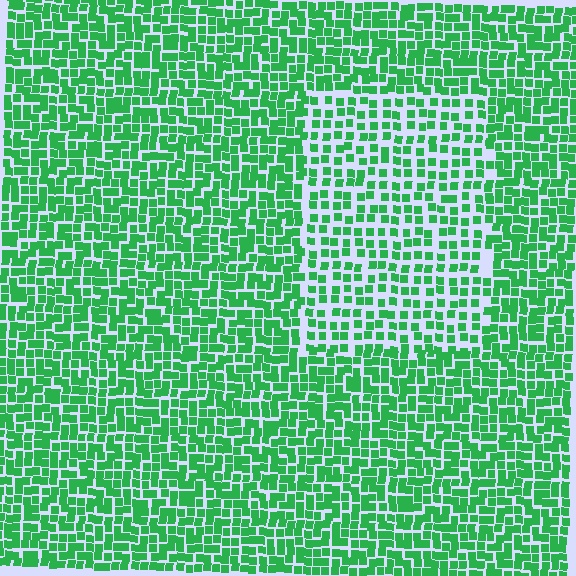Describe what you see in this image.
The image contains small green elements arranged at two different densities. A rectangle-shaped region is visible where the elements are less densely packed than the surrounding area.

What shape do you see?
I see a rectangle.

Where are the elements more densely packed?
The elements are more densely packed outside the rectangle boundary.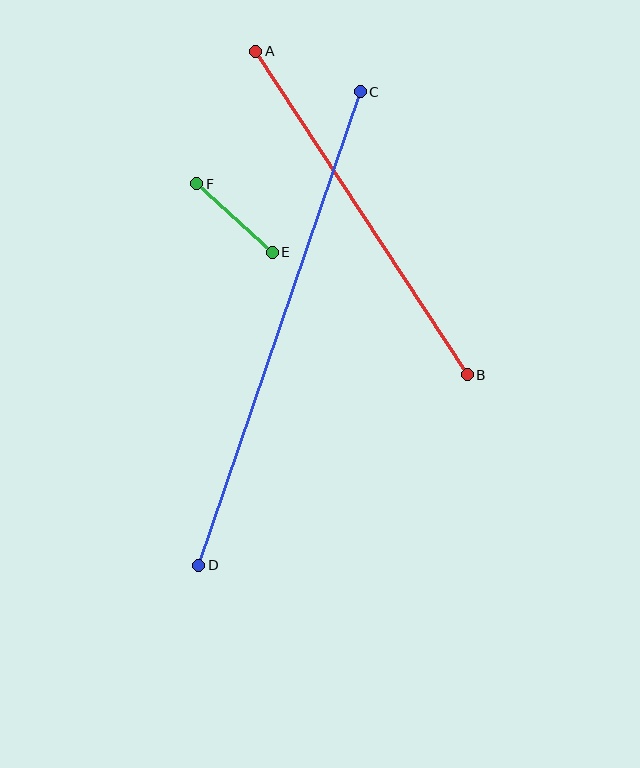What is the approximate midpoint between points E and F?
The midpoint is at approximately (235, 218) pixels.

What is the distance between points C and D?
The distance is approximately 500 pixels.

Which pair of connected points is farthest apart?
Points C and D are farthest apart.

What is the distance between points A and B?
The distance is approximately 387 pixels.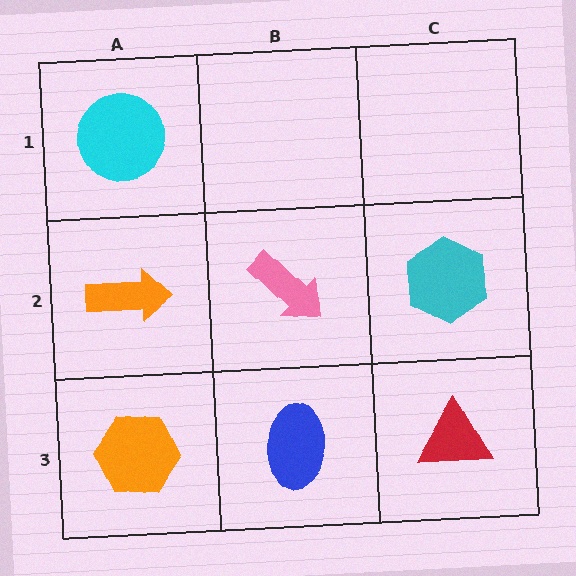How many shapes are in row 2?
3 shapes.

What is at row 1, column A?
A cyan circle.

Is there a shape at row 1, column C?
No, that cell is empty.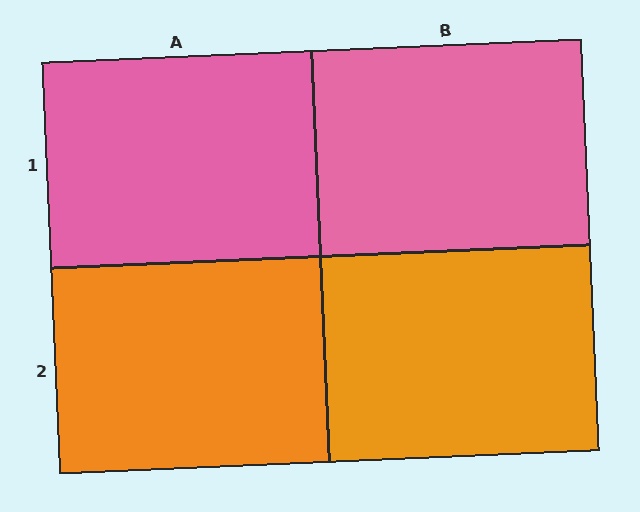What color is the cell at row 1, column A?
Pink.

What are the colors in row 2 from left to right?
Orange, orange.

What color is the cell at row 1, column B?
Pink.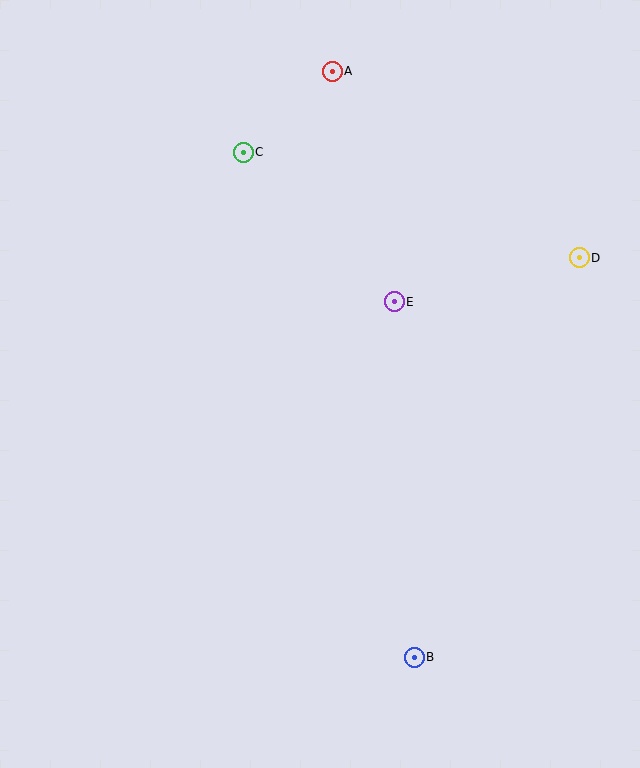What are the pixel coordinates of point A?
Point A is at (332, 71).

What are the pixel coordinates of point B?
Point B is at (414, 657).